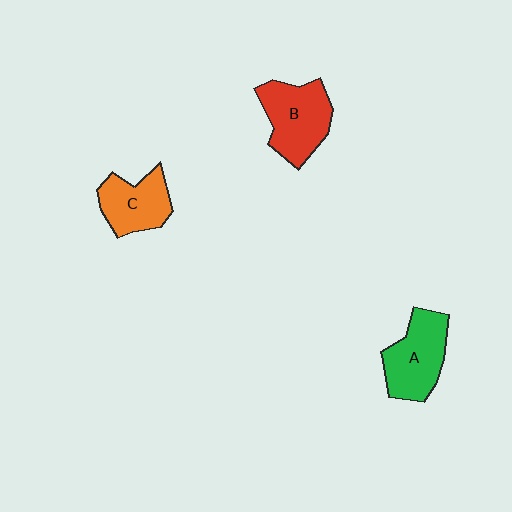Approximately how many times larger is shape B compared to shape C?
Approximately 1.3 times.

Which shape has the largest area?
Shape B (red).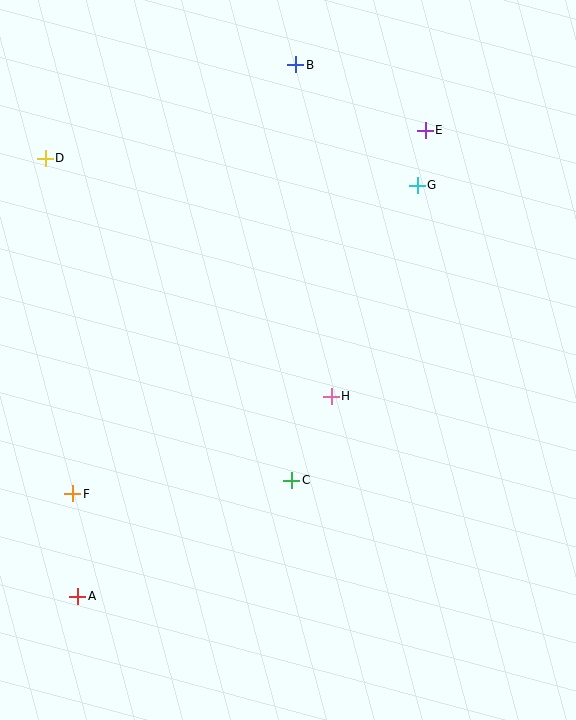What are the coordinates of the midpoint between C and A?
The midpoint between C and A is at (185, 538).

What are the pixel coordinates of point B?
Point B is at (296, 65).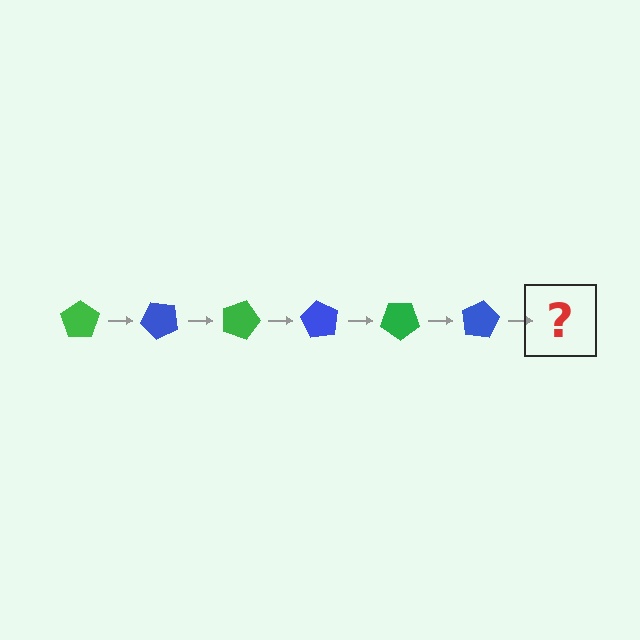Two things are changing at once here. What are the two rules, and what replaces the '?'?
The two rules are that it rotates 45 degrees each step and the color cycles through green and blue. The '?' should be a green pentagon, rotated 270 degrees from the start.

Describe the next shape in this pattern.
It should be a green pentagon, rotated 270 degrees from the start.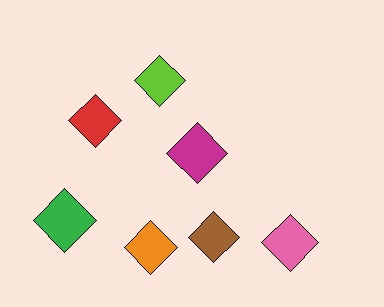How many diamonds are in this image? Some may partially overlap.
There are 7 diamonds.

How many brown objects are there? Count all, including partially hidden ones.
There is 1 brown object.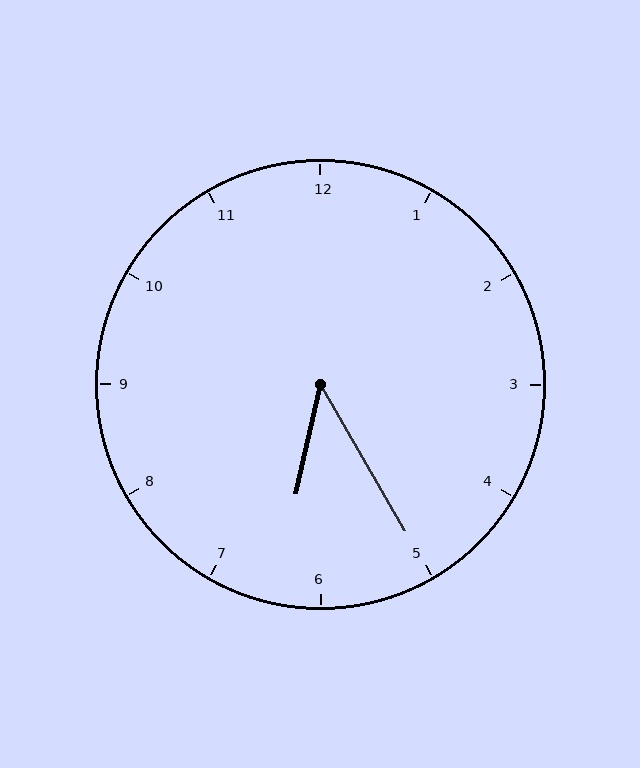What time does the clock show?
6:25.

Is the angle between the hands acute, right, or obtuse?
It is acute.